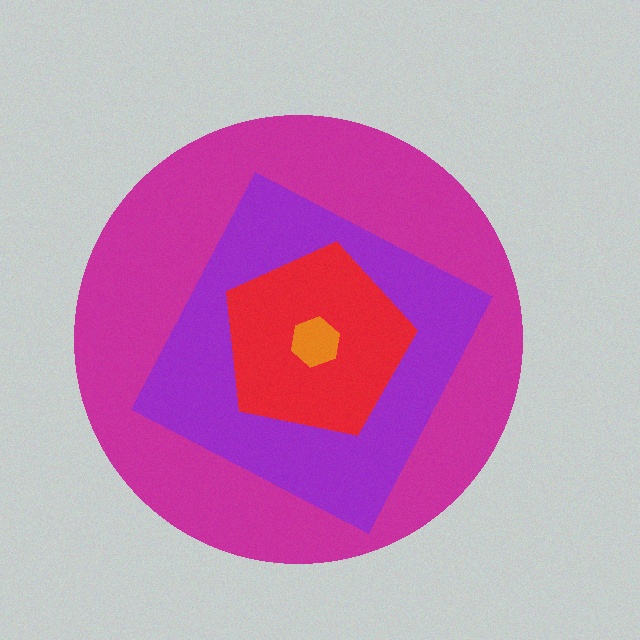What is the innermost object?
The orange hexagon.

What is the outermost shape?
The magenta circle.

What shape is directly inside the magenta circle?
The purple square.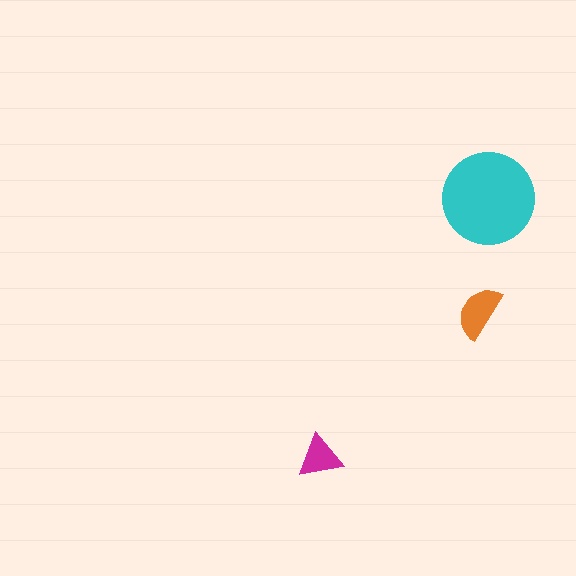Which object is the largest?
The cyan circle.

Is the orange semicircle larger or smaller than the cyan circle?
Smaller.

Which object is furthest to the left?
The magenta triangle is leftmost.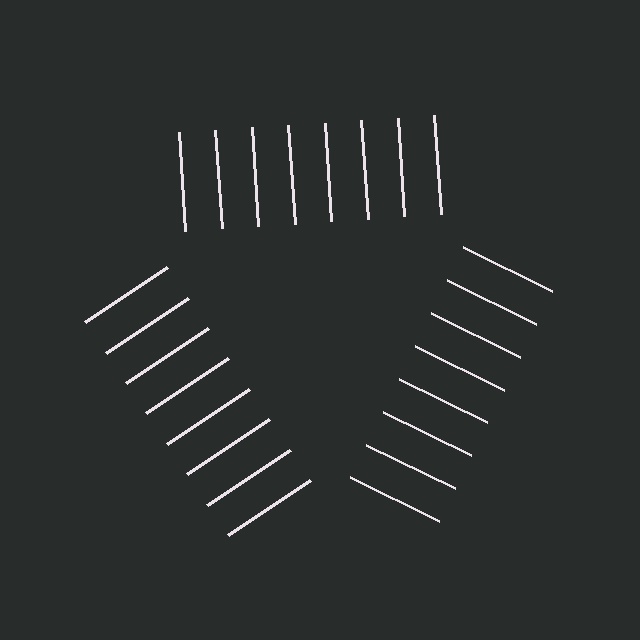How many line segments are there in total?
24 — 8 along each of the 3 edges.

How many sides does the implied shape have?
3 sides — the line-ends trace a triangle.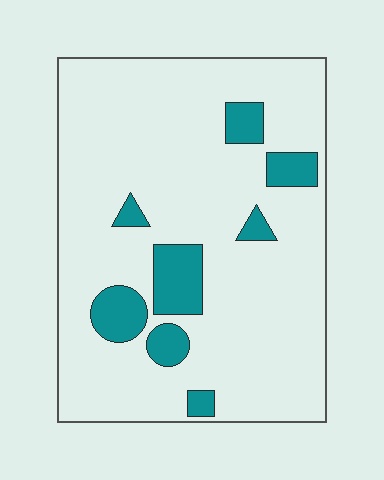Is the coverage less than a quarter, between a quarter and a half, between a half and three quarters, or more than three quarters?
Less than a quarter.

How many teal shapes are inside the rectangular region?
8.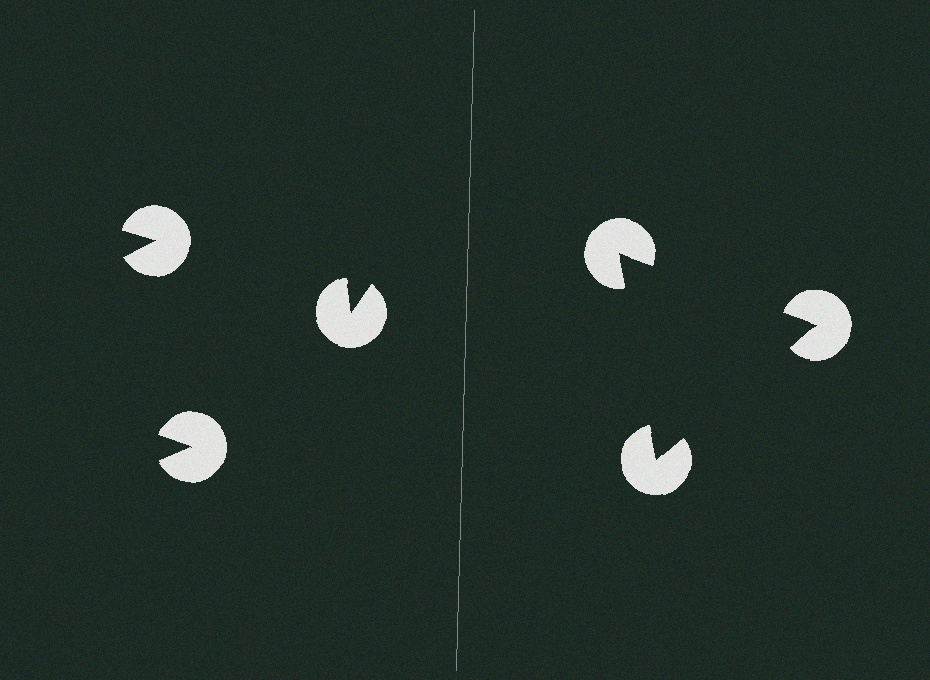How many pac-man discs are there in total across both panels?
6 — 3 on each side.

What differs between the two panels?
The pac-man discs are positioned identically on both sides; only the wedge orientations differ. On the right they align to a triangle; on the left they are misaligned.